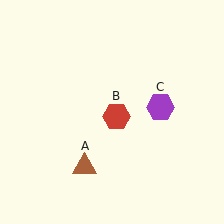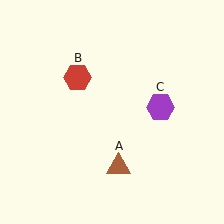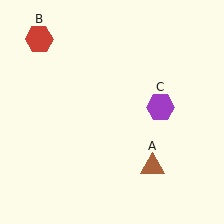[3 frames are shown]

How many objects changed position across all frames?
2 objects changed position: brown triangle (object A), red hexagon (object B).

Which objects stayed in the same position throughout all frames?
Purple hexagon (object C) remained stationary.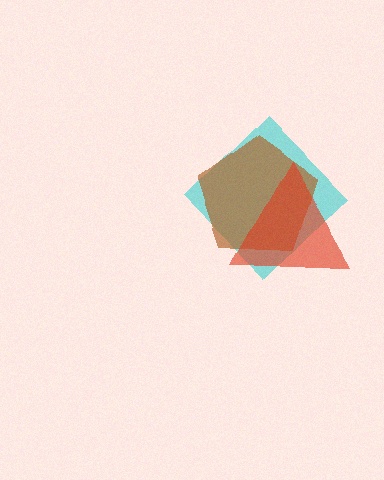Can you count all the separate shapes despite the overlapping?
Yes, there are 3 separate shapes.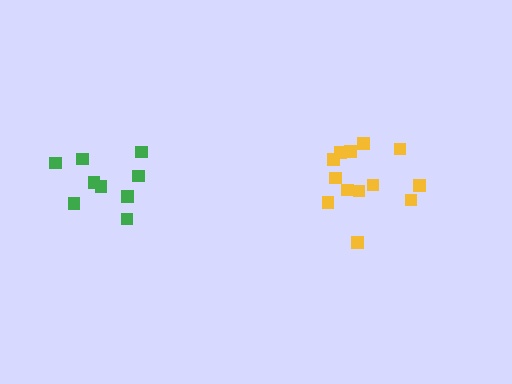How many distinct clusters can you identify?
There are 2 distinct clusters.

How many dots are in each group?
Group 1: 13 dots, Group 2: 9 dots (22 total).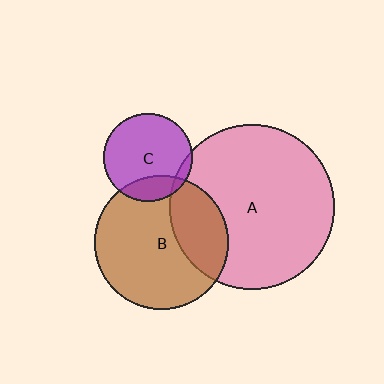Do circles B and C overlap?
Yes.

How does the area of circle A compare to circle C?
Approximately 3.5 times.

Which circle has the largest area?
Circle A (pink).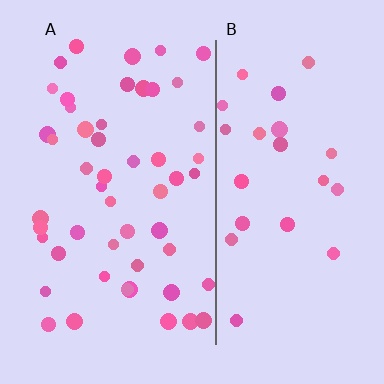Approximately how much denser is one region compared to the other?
Approximately 2.1× — region A over region B.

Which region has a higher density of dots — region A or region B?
A (the left).